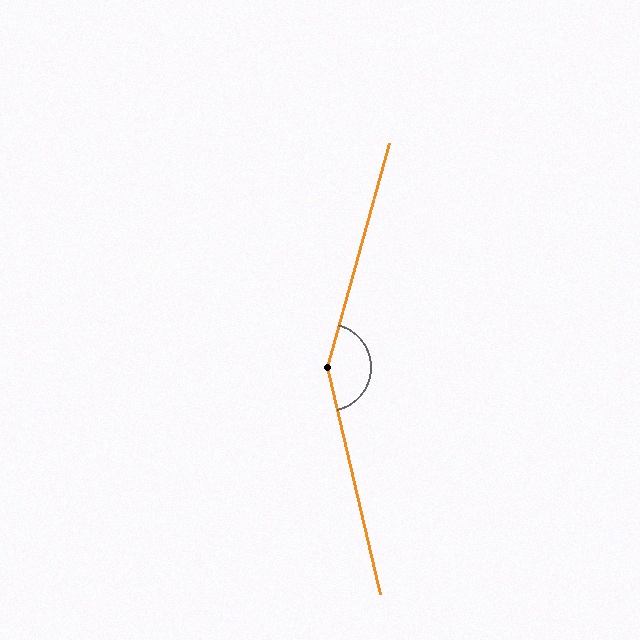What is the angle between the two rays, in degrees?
Approximately 151 degrees.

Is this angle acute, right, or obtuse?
It is obtuse.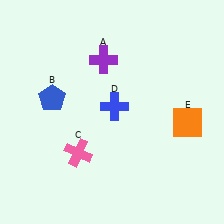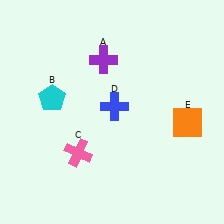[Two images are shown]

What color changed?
The pentagon (B) changed from blue in Image 1 to cyan in Image 2.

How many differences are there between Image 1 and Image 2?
There is 1 difference between the two images.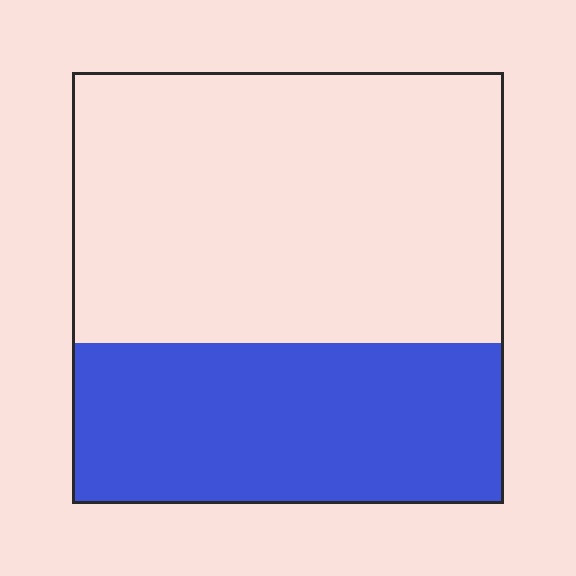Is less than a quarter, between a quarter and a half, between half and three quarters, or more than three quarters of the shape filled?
Between a quarter and a half.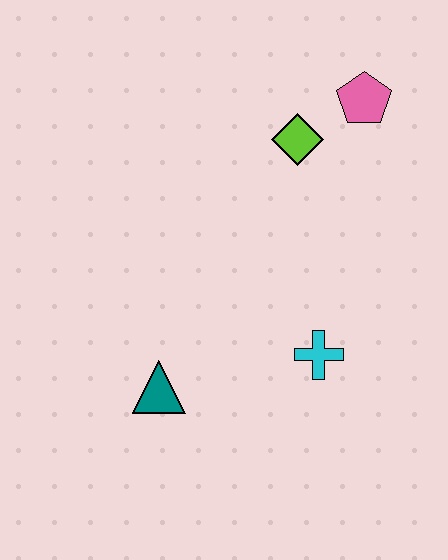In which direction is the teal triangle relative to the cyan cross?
The teal triangle is to the left of the cyan cross.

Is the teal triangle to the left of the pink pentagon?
Yes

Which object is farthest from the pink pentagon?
The teal triangle is farthest from the pink pentagon.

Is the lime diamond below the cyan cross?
No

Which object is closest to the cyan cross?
The teal triangle is closest to the cyan cross.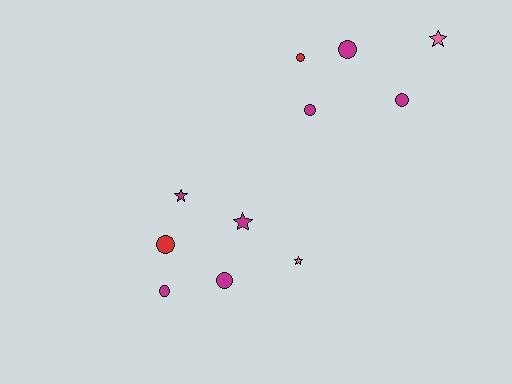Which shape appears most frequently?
Circle, with 7 objects.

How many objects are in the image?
There are 11 objects.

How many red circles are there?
There are 2 red circles.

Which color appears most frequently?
Magenta, with 7 objects.